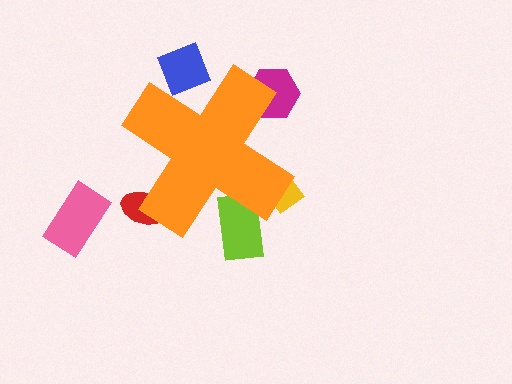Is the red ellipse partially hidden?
Yes, the red ellipse is partially hidden behind the orange cross.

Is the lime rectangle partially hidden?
Yes, the lime rectangle is partially hidden behind the orange cross.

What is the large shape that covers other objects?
An orange cross.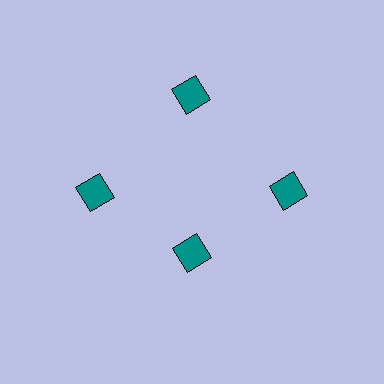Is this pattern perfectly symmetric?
No. The 4 teal diamonds are arranged in a ring, but one element near the 6 o'clock position is pulled inward toward the center, breaking the 4-fold rotational symmetry.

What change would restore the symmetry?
The symmetry would be restored by moving it outward, back onto the ring so that all 4 diamonds sit at equal angles and equal distance from the center.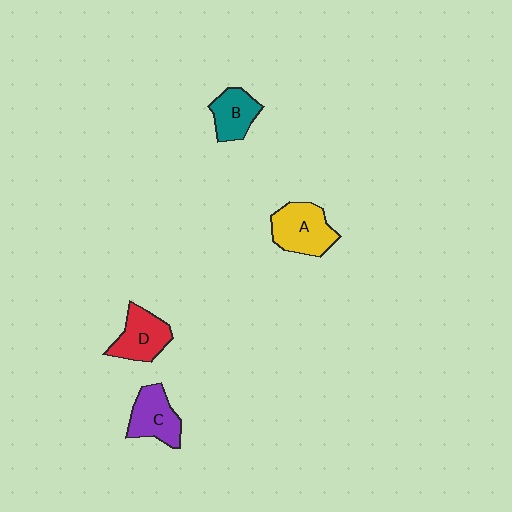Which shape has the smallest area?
Shape B (teal).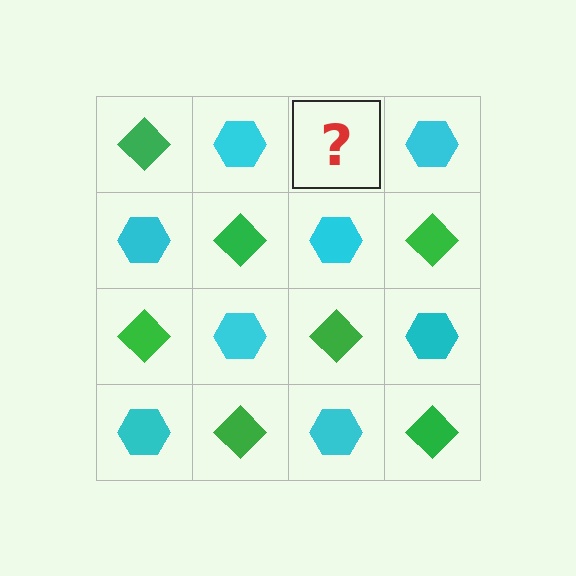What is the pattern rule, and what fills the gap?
The rule is that it alternates green diamond and cyan hexagon in a checkerboard pattern. The gap should be filled with a green diamond.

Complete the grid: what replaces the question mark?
The question mark should be replaced with a green diamond.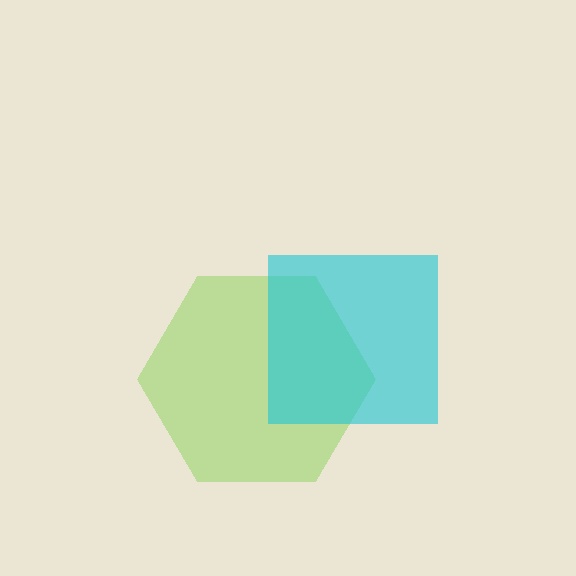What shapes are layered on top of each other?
The layered shapes are: a lime hexagon, a cyan square.